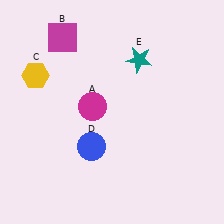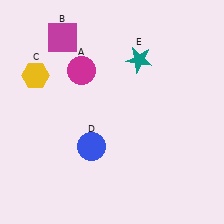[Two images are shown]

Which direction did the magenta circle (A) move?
The magenta circle (A) moved up.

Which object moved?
The magenta circle (A) moved up.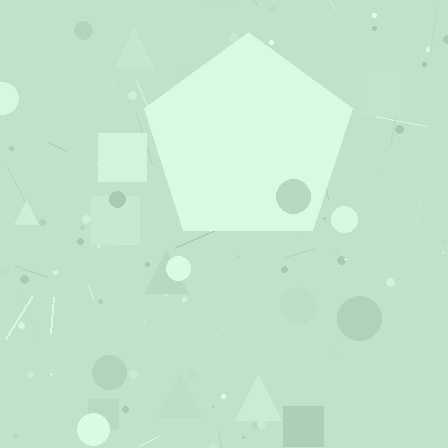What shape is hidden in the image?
A pentagon is hidden in the image.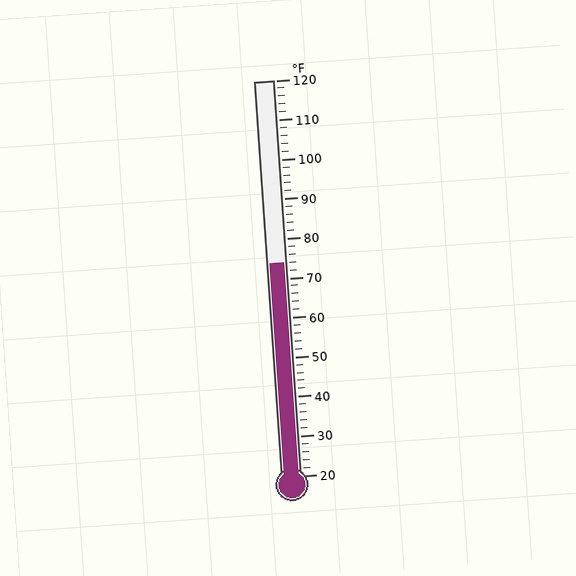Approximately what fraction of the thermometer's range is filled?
The thermometer is filled to approximately 55% of its range.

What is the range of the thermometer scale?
The thermometer scale ranges from 20°F to 120°F.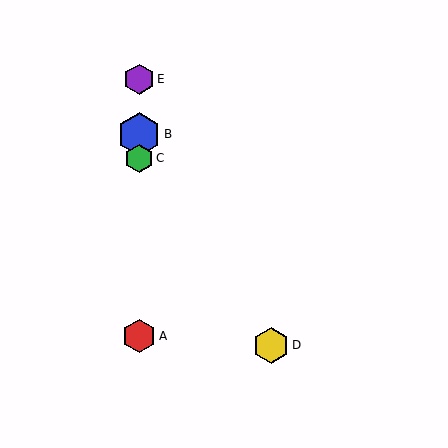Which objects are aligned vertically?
Objects A, B, C, E are aligned vertically.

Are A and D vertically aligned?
No, A is at x≈139 and D is at x≈271.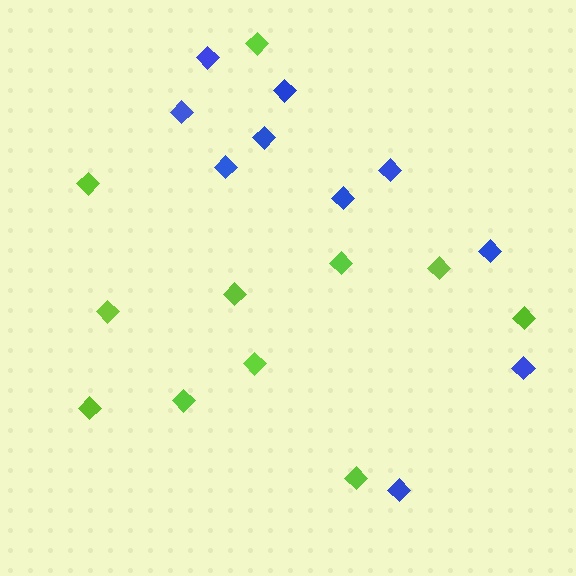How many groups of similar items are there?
There are 2 groups: one group of blue diamonds (10) and one group of lime diamonds (11).